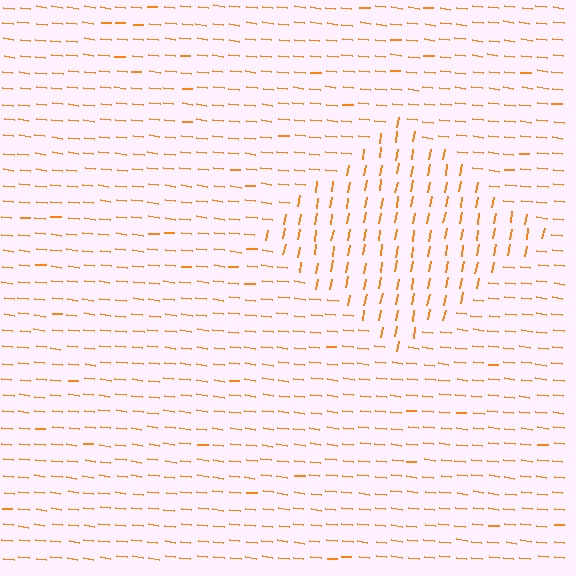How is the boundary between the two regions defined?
The boundary is defined purely by a change in line orientation (approximately 86 degrees difference). All lines are the same color and thickness.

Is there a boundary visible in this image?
Yes, there is a texture boundary formed by a change in line orientation.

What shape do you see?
I see a diamond.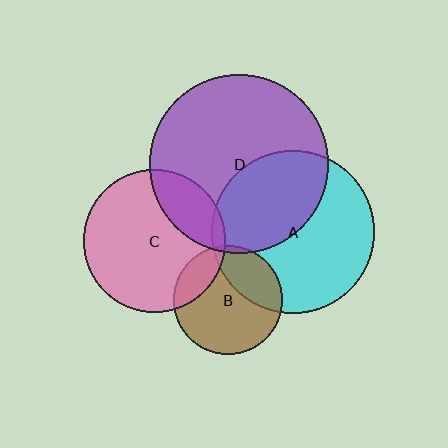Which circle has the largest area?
Circle D (purple).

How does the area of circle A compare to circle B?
Approximately 2.2 times.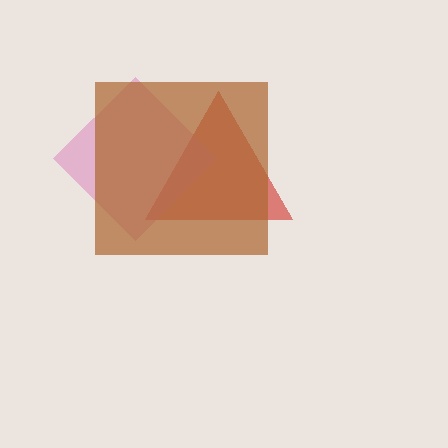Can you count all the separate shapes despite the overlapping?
Yes, there are 3 separate shapes.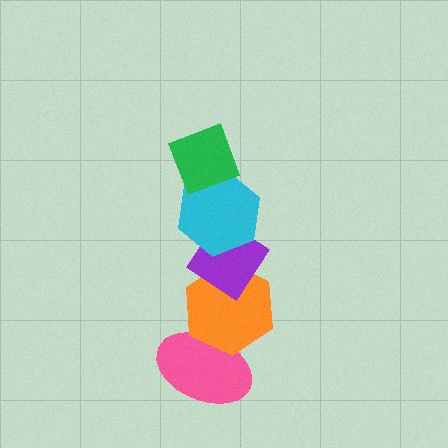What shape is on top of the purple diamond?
The cyan hexagon is on top of the purple diamond.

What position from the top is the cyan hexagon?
The cyan hexagon is 2nd from the top.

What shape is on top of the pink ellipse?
The orange hexagon is on top of the pink ellipse.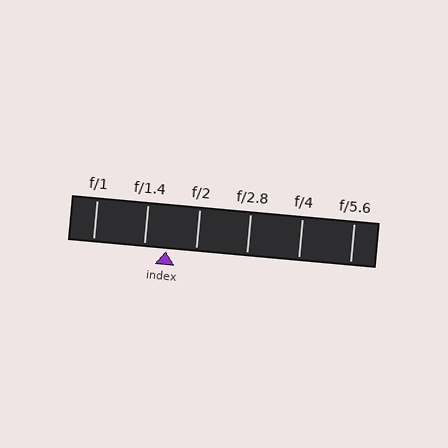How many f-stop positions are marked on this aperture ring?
There are 6 f-stop positions marked.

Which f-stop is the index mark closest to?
The index mark is closest to f/1.4.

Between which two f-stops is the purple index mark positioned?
The index mark is between f/1.4 and f/2.